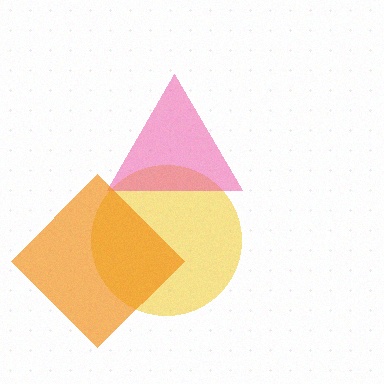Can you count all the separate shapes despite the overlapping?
Yes, there are 3 separate shapes.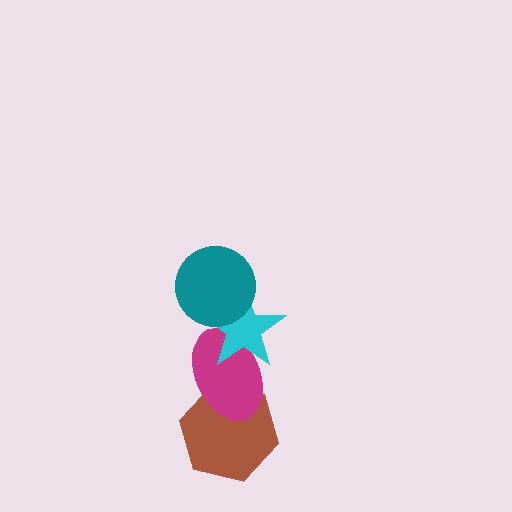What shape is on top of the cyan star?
The teal circle is on top of the cyan star.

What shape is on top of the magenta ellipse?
The cyan star is on top of the magenta ellipse.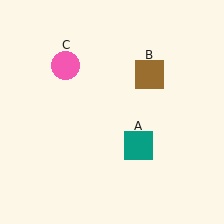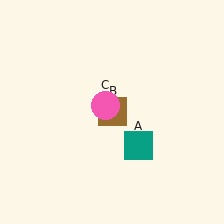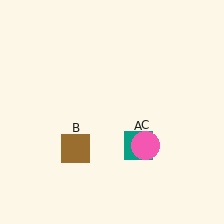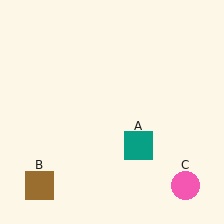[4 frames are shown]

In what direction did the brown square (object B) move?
The brown square (object B) moved down and to the left.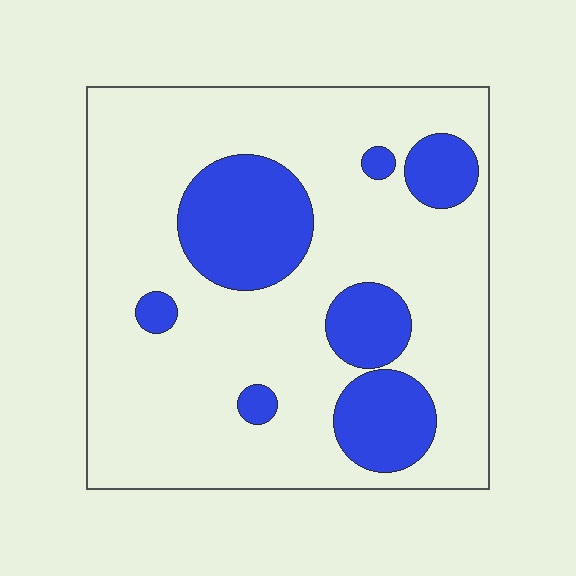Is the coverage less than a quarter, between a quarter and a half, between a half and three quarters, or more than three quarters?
Less than a quarter.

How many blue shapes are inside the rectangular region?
7.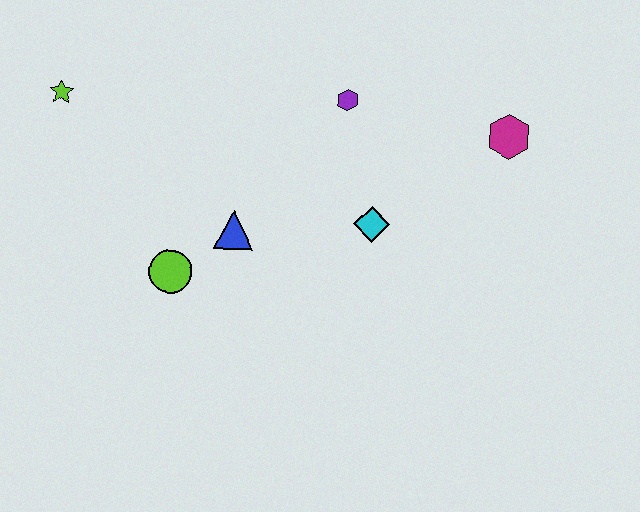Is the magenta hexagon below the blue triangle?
No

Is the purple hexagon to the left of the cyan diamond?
Yes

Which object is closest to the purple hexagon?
The cyan diamond is closest to the purple hexagon.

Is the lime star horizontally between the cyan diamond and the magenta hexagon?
No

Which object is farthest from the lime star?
The magenta hexagon is farthest from the lime star.